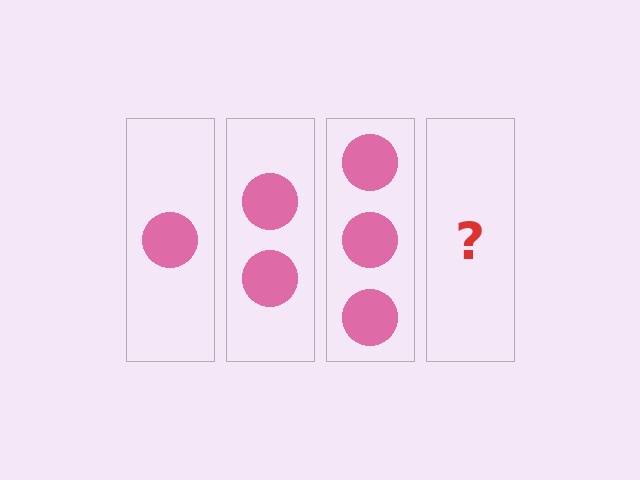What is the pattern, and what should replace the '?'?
The pattern is that each step adds one more circle. The '?' should be 4 circles.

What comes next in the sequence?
The next element should be 4 circles.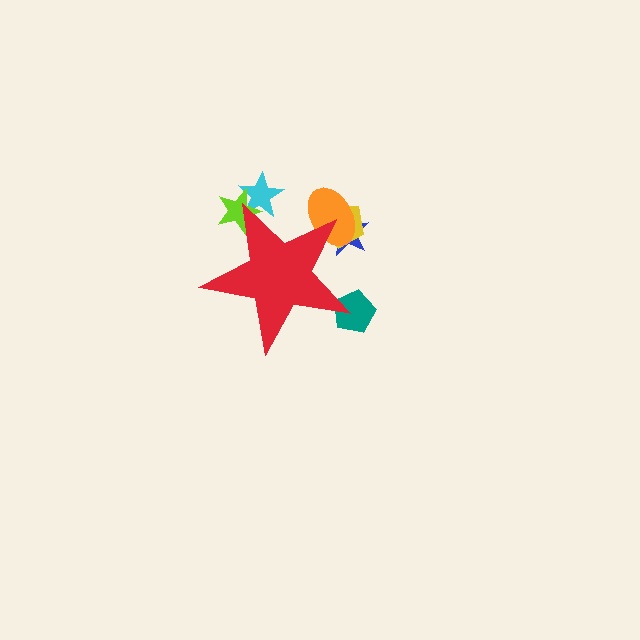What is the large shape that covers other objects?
A red star.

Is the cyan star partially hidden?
Yes, the cyan star is partially hidden behind the red star.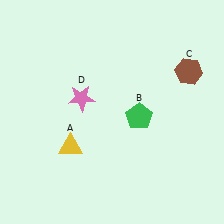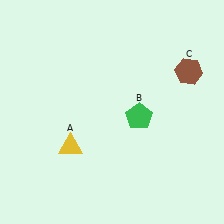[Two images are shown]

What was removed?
The pink star (D) was removed in Image 2.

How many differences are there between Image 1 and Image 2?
There is 1 difference between the two images.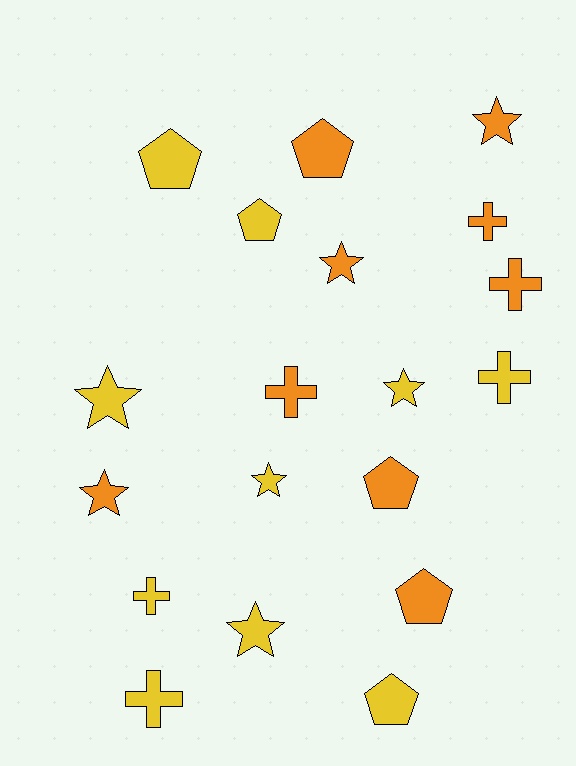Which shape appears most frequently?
Star, with 7 objects.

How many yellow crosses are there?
There are 3 yellow crosses.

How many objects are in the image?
There are 19 objects.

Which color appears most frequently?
Yellow, with 10 objects.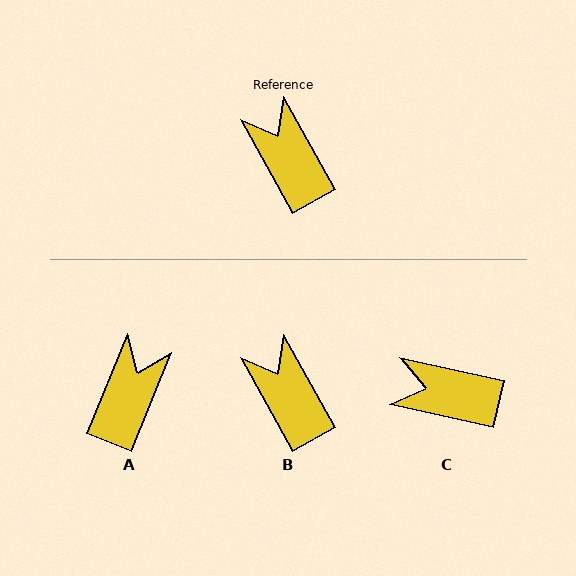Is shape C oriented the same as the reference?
No, it is off by about 49 degrees.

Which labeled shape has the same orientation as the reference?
B.